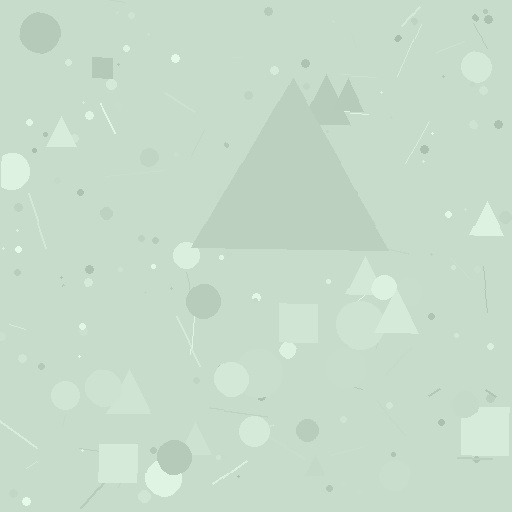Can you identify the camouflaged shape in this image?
The camouflaged shape is a triangle.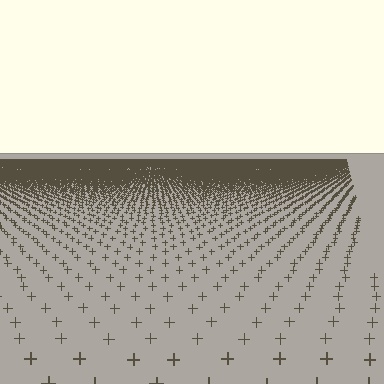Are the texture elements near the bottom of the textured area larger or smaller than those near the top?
Larger. Near the bottom, elements are closer to the viewer and appear at a bigger on-screen size.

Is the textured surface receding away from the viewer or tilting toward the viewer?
The surface is receding away from the viewer. Texture elements get smaller and denser toward the top.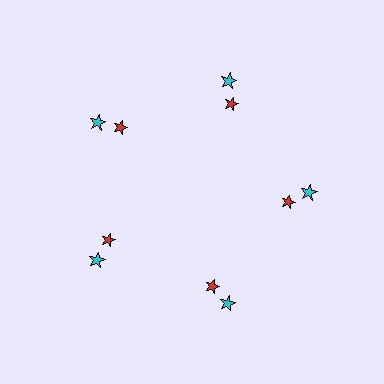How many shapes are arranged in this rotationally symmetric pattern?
There are 10 shapes, arranged in 5 groups of 2.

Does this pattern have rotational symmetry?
Yes, this pattern has 5-fold rotational symmetry. It looks the same after rotating 72 degrees around the center.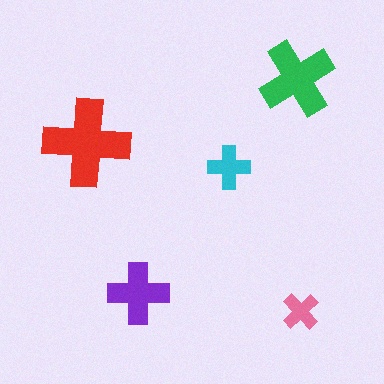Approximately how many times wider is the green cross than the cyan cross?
About 2 times wider.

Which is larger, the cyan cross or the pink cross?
The cyan one.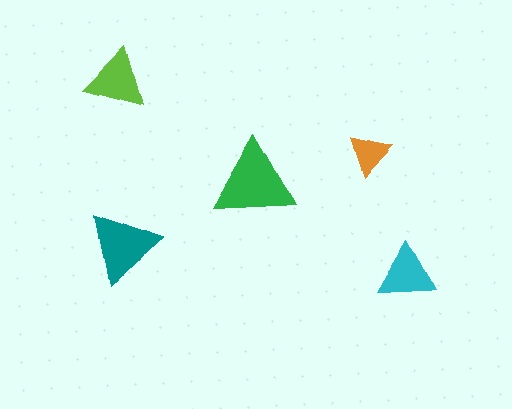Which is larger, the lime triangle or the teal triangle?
The teal one.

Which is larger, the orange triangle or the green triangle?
The green one.